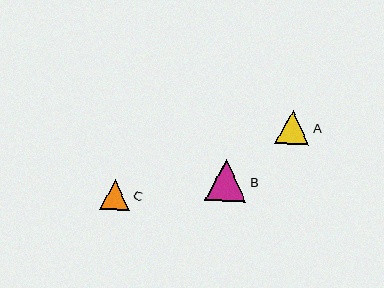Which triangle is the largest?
Triangle B is the largest with a size of approximately 42 pixels.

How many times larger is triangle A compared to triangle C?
Triangle A is approximately 1.2 times the size of triangle C.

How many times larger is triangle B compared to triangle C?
Triangle B is approximately 1.4 times the size of triangle C.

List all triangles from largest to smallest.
From largest to smallest: B, A, C.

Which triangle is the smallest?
Triangle C is the smallest with a size of approximately 30 pixels.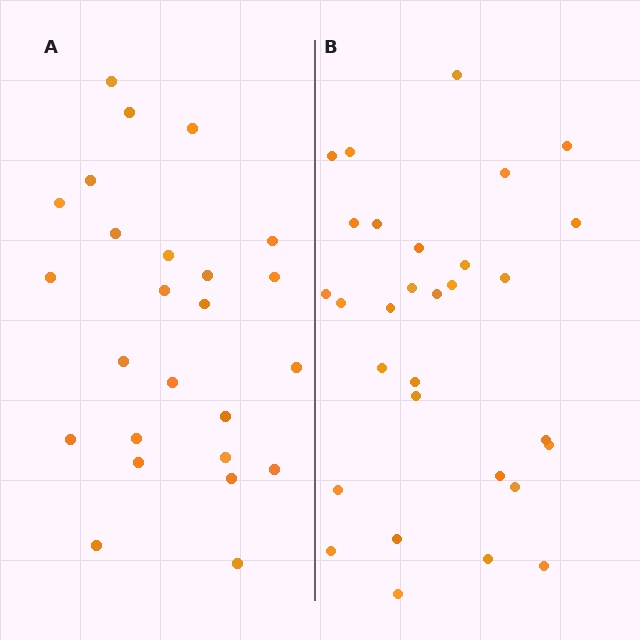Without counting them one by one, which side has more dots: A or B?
Region B (the right region) has more dots.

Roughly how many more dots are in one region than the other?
Region B has about 5 more dots than region A.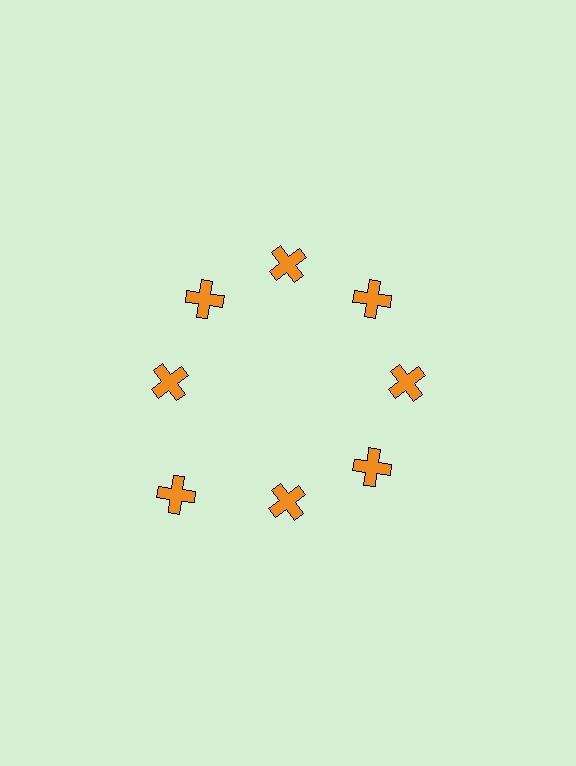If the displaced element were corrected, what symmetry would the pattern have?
It would have 8-fold rotational symmetry — the pattern would map onto itself every 45 degrees.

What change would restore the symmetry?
The symmetry would be restored by moving it inward, back onto the ring so that all 8 crosses sit at equal angles and equal distance from the center.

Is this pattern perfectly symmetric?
No. The 8 orange crosses are arranged in a ring, but one element near the 8 o'clock position is pushed outward from the center, breaking the 8-fold rotational symmetry.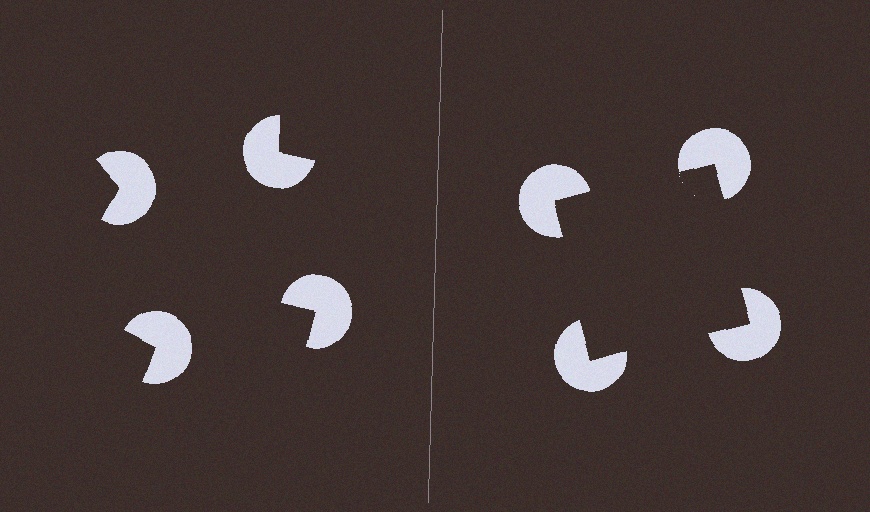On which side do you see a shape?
An illusory square appears on the right side. On the left side the wedge cuts are rotated, so no coherent shape forms.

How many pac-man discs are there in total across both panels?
8 — 4 on each side.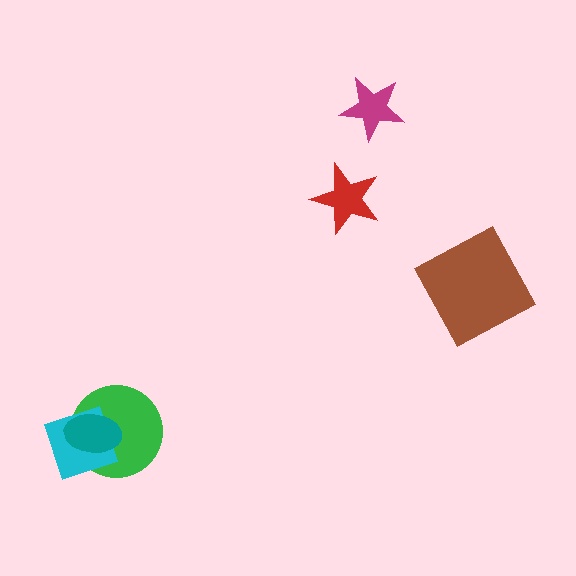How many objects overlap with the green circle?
2 objects overlap with the green circle.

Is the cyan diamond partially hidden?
Yes, it is partially covered by another shape.